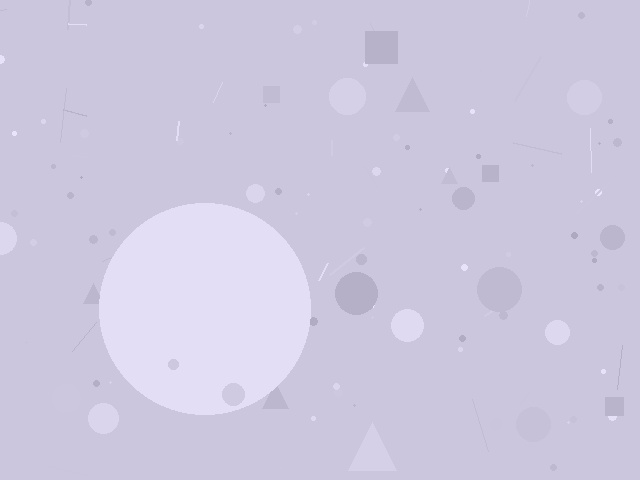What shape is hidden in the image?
A circle is hidden in the image.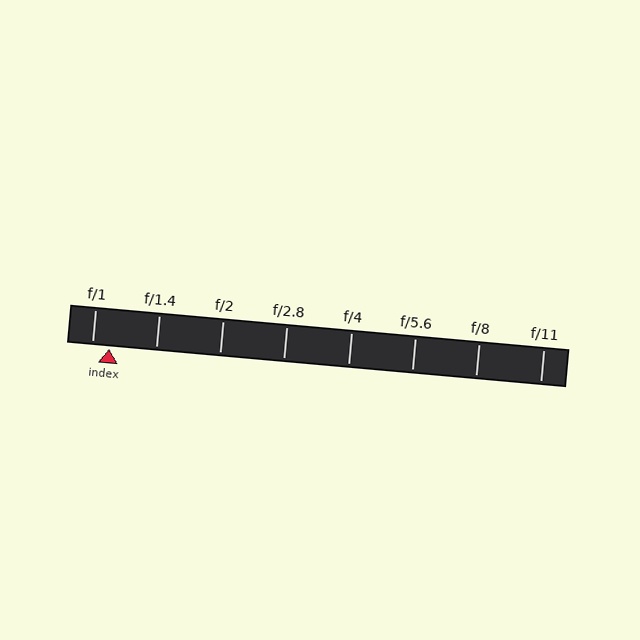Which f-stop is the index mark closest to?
The index mark is closest to f/1.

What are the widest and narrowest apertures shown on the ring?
The widest aperture shown is f/1 and the narrowest is f/11.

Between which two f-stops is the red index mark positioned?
The index mark is between f/1 and f/1.4.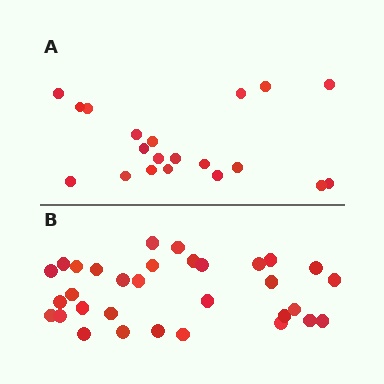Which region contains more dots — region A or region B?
Region B (the bottom region) has more dots.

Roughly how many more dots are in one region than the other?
Region B has roughly 12 or so more dots than region A.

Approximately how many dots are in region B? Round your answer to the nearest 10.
About 30 dots. (The exact count is 32, which rounds to 30.)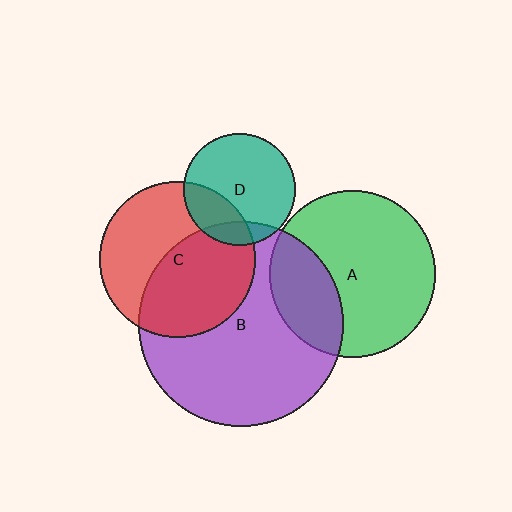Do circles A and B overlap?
Yes.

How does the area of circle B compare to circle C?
Approximately 1.7 times.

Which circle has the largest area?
Circle B (purple).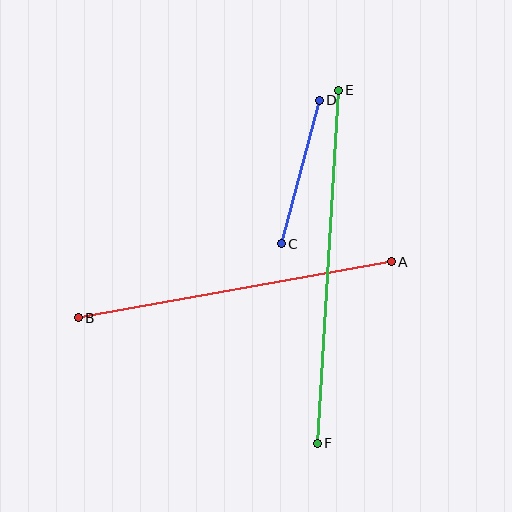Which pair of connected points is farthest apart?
Points E and F are farthest apart.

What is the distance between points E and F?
The distance is approximately 353 pixels.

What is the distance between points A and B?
The distance is approximately 318 pixels.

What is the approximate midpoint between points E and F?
The midpoint is at approximately (328, 267) pixels.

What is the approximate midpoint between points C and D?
The midpoint is at approximately (300, 172) pixels.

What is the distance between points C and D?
The distance is approximately 149 pixels.